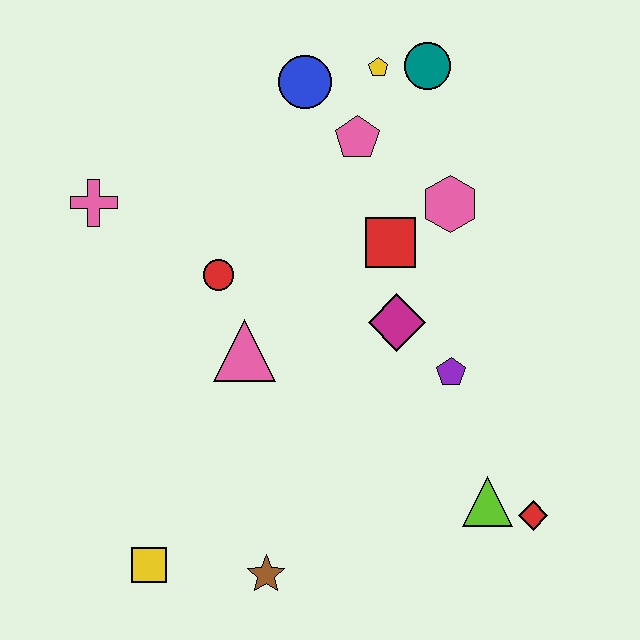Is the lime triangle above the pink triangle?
No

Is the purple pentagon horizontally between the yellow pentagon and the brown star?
No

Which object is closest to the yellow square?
The brown star is closest to the yellow square.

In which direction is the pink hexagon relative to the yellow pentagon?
The pink hexagon is below the yellow pentagon.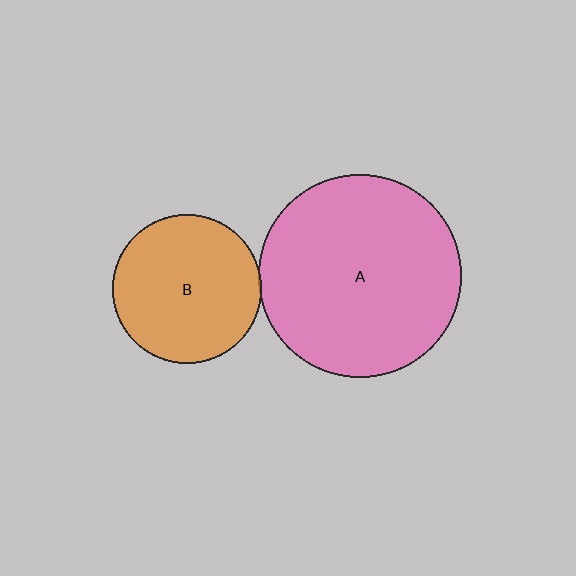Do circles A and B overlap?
Yes.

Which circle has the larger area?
Circle A (pink).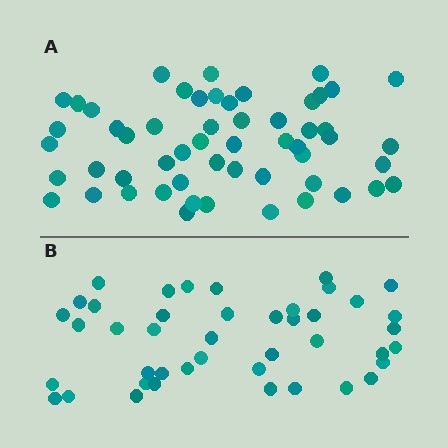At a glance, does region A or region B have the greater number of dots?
Region A (the top region) has more dots.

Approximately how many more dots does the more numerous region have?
Region A has roughly 12 or so more dots than region B.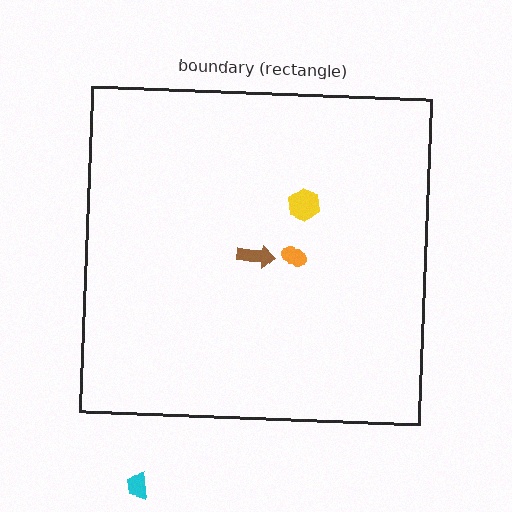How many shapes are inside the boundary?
3 inside, 1 outside.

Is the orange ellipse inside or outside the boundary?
Inside.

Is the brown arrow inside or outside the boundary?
Inside.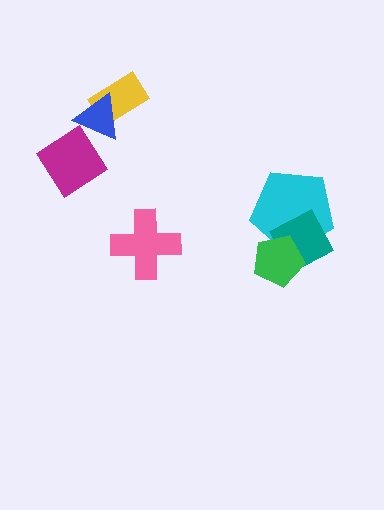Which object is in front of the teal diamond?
The green pentagon is in front of the teal diamond.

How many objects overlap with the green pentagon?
2 objects overlap with the green pentagon.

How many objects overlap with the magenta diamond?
0 objects overlap with the magenta diamond.